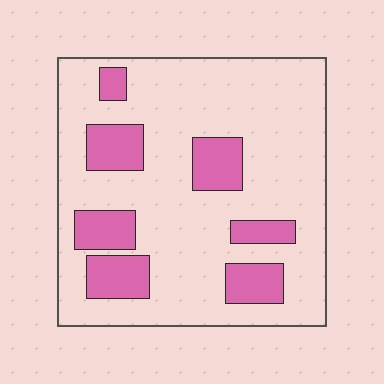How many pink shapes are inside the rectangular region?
7.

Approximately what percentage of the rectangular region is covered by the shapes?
Approximately 20%.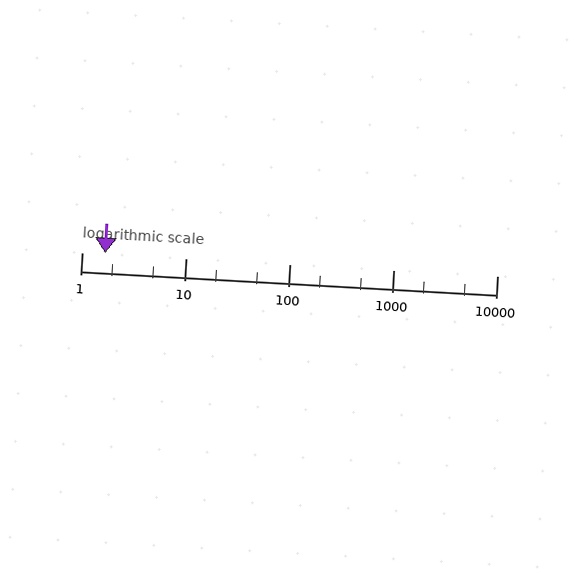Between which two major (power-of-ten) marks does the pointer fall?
The pointer is between 1 and 10.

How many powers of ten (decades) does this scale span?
The scale spans 4 decades, from 1 to 10000.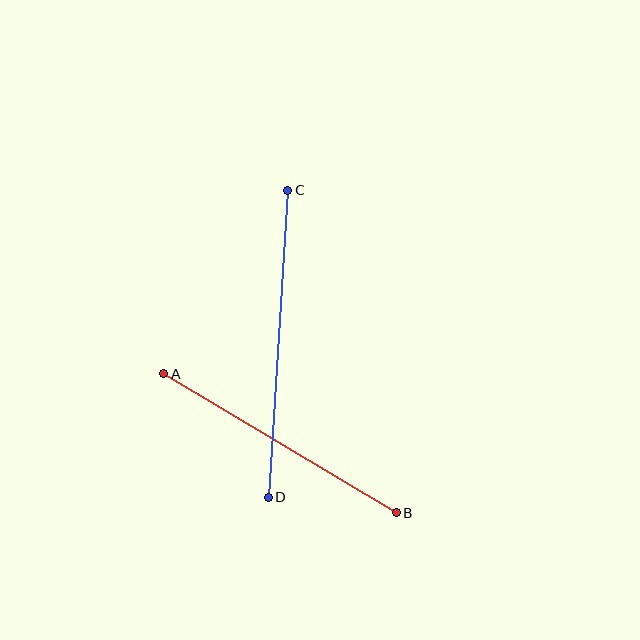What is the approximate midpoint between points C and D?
The midpoint is at approximately (278, 344) pixels.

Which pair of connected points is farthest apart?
Points C and D are farthest apart.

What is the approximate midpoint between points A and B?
The midpoint is at approximately (280, 443) pixels.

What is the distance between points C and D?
The distance is approximately 308 pixels.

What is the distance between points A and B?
The distance is approximately 271 pixels.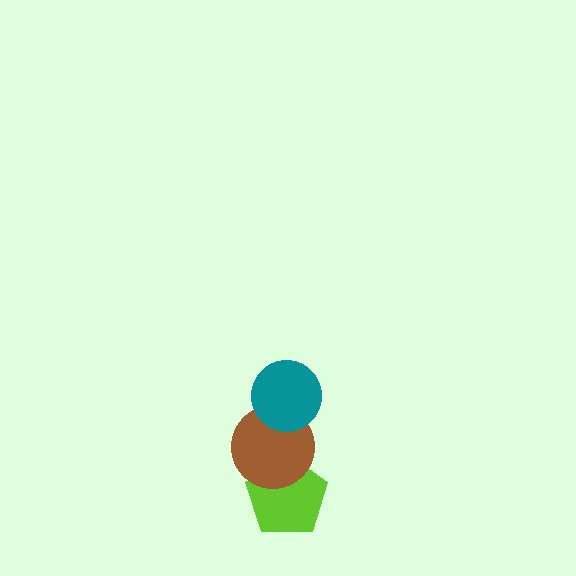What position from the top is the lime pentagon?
The lime pentagon is 3rd from the top.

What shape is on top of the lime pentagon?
The brown circle is on top of the lime pentagon.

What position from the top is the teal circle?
The teal circle is 1st from the top.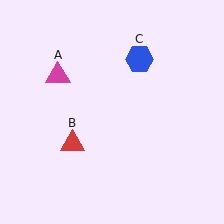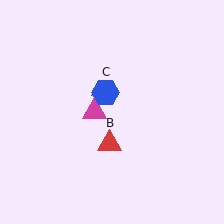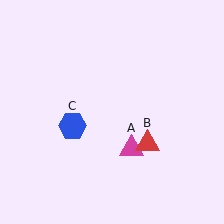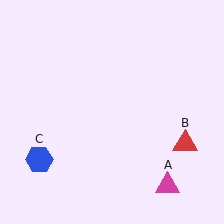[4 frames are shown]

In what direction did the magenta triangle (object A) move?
The magenta triangle (object A) moved down and to the right.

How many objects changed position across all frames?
3 objects changed position: magenta triangle (object A), red triangle (object B), blue hexagon (object C).